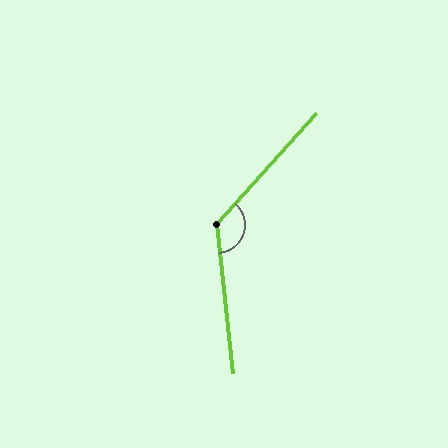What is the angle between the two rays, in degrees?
Approximately 132 degrees.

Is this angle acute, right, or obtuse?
It is obtuse.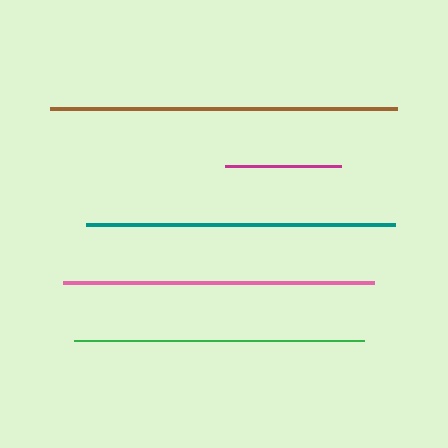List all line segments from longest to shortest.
From longest to shortest: brown, pink, teal, green, magenta.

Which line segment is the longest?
The brown line is the longest at approximately 347 pixels.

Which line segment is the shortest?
The magenta line is the shortest at approximately 115 pixels.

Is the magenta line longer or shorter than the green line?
The green line is longer than the magenta line.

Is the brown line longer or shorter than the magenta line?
The brown line is longer than the magenta line.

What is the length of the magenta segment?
The magenta segment is approximately 115 pixels long.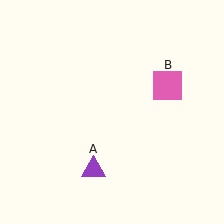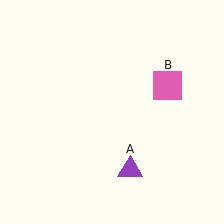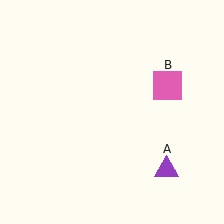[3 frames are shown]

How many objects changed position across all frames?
1 object changed position: purple triangle (object A).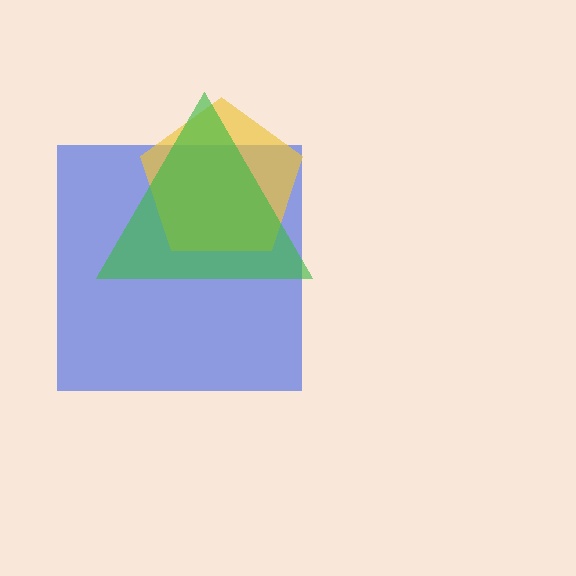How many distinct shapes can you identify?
There are 3 distinct shapes: a blue square, a yellow pentagon, a green triangle.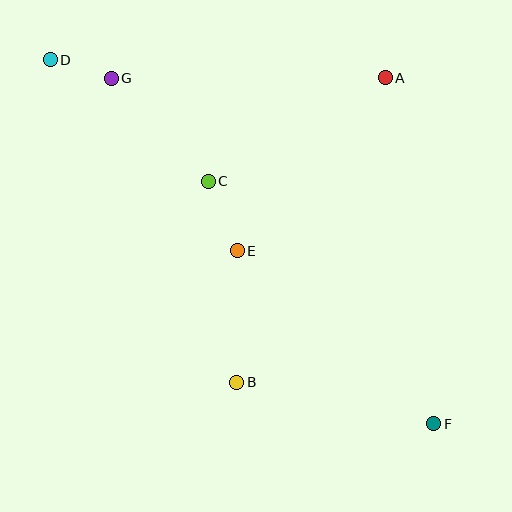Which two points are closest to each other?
Points D and G are closest to each other.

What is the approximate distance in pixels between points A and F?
The distance between A and F is approximately 350 pixels.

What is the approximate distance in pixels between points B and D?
The distance between B and D is approximately 372 pixels.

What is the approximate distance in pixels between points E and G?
The distance between E and G is approximately 213 pixels.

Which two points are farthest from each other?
Points D and F are farthest from each other.